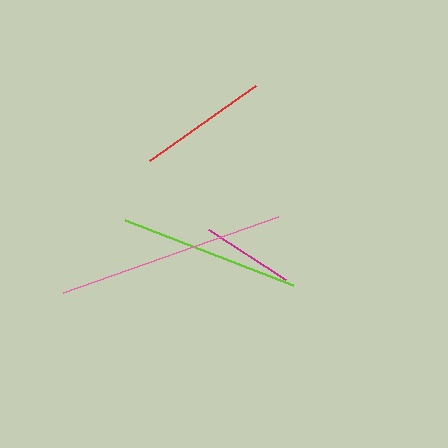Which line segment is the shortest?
The magenta line is the shortest at approximately 92 pixels.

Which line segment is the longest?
The pink line is the longest at approximately 229 pixels.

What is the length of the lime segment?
The lime segment is approximately 180 pixels long.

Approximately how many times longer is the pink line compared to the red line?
The pink line is approximately 1.8 times the length of the red line.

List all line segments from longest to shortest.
From longest to shortest: pink, lime, red, magenta.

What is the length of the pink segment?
The pink segment is approximately 229 pixels long.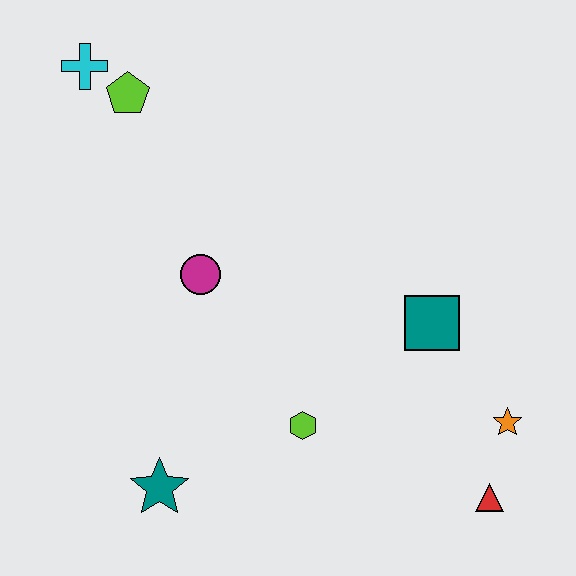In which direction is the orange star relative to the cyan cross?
The orange star is to the right of the cyan cross.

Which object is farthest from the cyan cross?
The red triangle is farthest from the cyan cross.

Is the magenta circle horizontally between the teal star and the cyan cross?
No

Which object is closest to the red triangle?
The orange star is closest to the red triangle.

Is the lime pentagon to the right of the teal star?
No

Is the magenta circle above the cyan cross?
No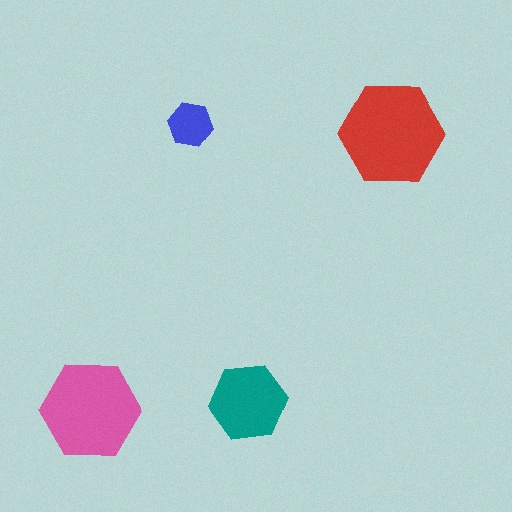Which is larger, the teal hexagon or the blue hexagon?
The teal one.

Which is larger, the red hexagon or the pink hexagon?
The red one.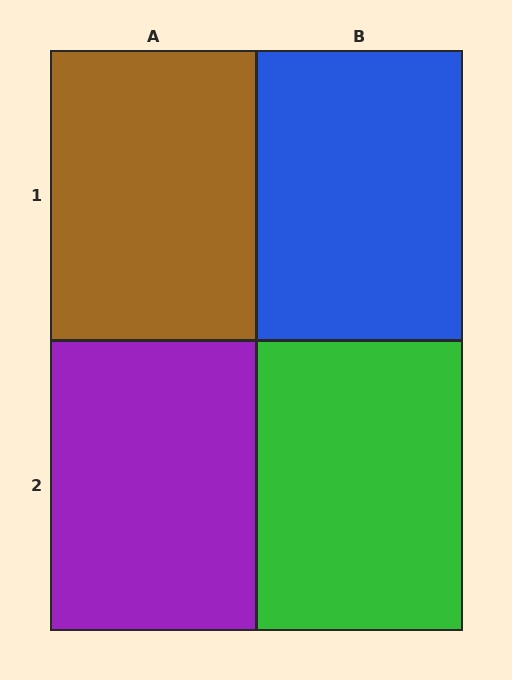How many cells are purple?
1 cell is purple.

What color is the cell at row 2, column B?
Green.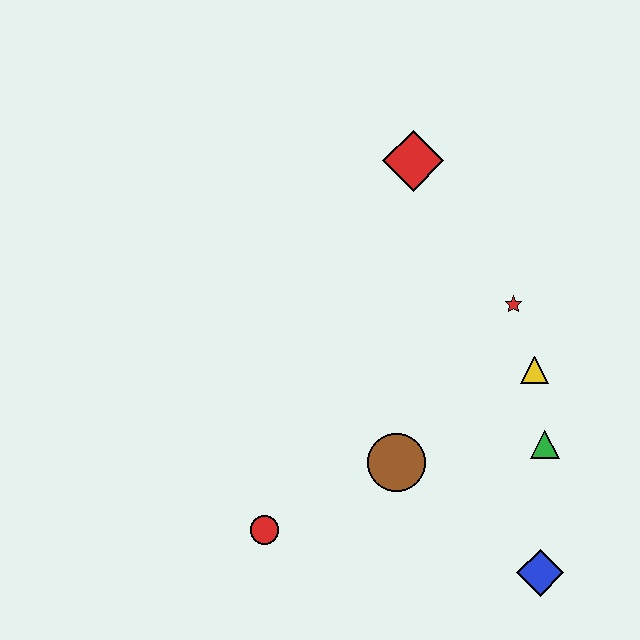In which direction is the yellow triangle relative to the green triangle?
The yellow triangle is above the green triangle.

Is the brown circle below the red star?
Yes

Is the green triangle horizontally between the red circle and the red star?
No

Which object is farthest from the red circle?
The red diamond is farthest from the red circle.